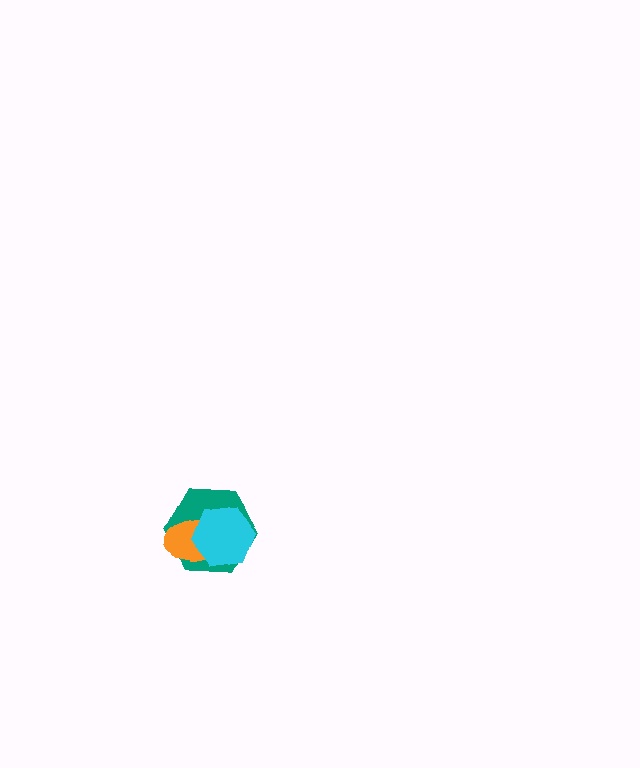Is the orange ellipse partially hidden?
Yes, it is partially covered by another shape.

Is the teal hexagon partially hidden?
Yes, it is partially covered by another shape.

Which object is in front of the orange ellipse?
The cyan hexagon is in front of the orange ellipse.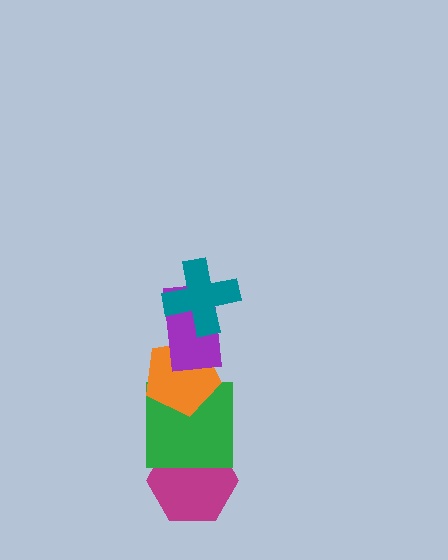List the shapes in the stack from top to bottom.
From top to bottom: the teal cross, the purple rectangle, the orange pentagon, the green square, the magenta hexagon.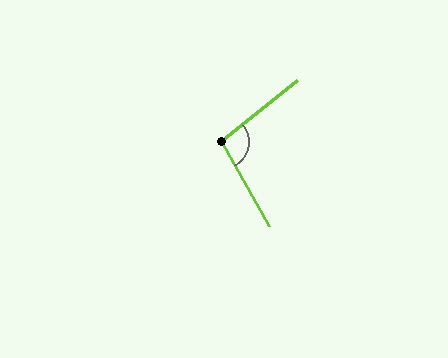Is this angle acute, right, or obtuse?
It is obtuse.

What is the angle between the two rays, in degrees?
Approximately 99 degrees.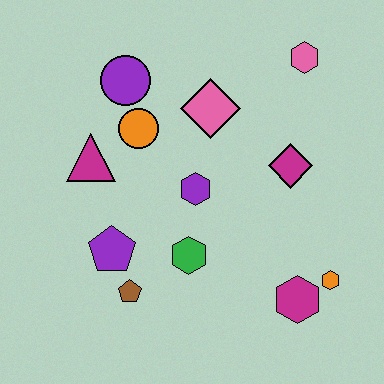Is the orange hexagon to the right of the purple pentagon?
Yes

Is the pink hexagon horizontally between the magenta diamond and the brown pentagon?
No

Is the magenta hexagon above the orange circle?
No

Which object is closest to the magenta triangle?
The orange circle is closest to the magenta triangle.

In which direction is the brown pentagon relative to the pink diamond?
The brown pentagon is below the pink diamond.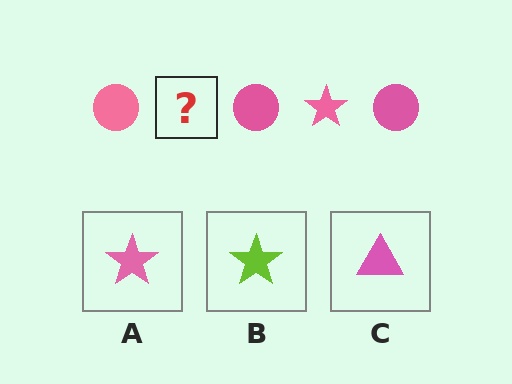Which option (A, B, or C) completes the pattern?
A.